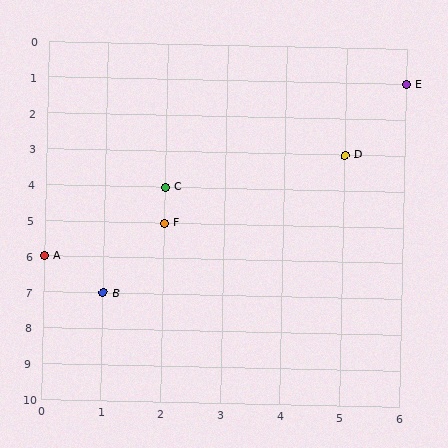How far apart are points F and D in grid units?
Points F and D are 3 columns and 2 rows apart (about 3.6 grid units diagonally).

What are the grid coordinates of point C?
Point C is at grid coordinates (2, 4).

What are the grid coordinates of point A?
Point A is at grid coordinates (0, 6).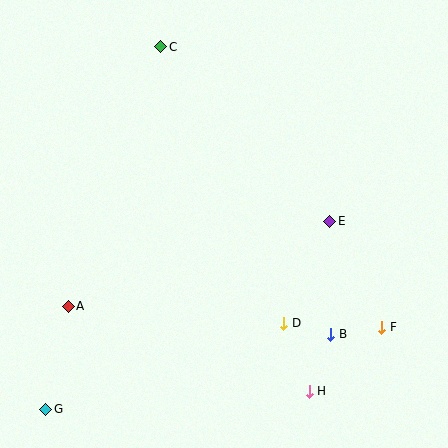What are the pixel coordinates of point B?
Point B is at (331, 334).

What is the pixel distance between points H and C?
The distance between H and C is 375 pixels.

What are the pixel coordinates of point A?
Point A is at (68, 306).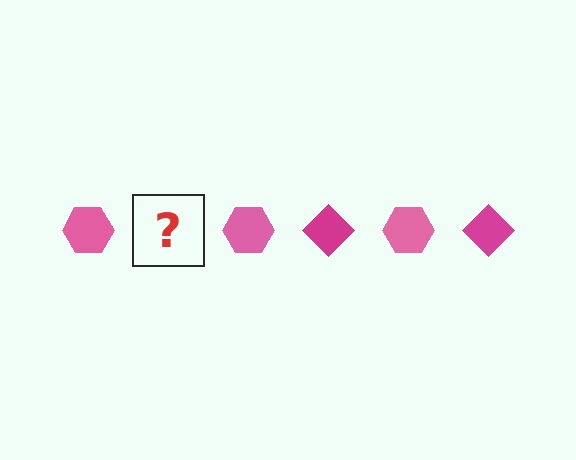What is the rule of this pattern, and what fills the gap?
The rule is that the pattern alternates between pink hexagon and magenta diamond. The gap should be filled with a magenta diamond.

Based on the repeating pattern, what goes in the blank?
The blank should be a magenta diamond.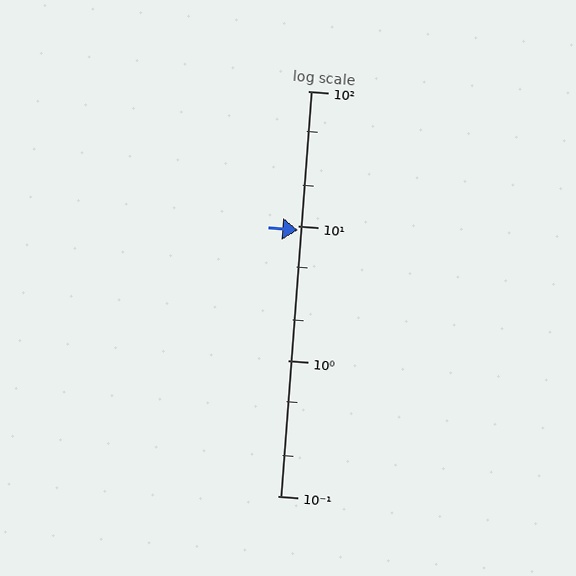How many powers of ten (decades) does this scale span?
The scale spans 3 decades, from 0.1 to 100.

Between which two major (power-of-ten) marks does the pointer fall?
The pointer is between 1 and 10.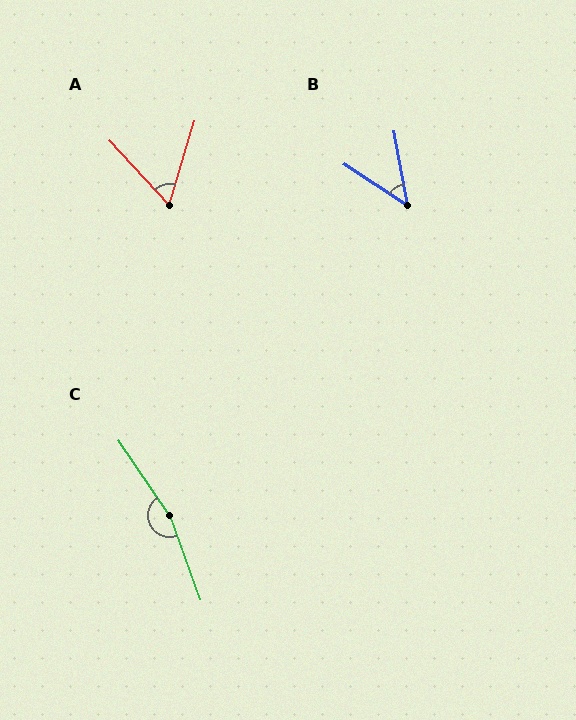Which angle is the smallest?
B, at approximately 46 degrees.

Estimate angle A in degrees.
Approximately 59 degrees.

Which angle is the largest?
C, at approximately 166 degrees.